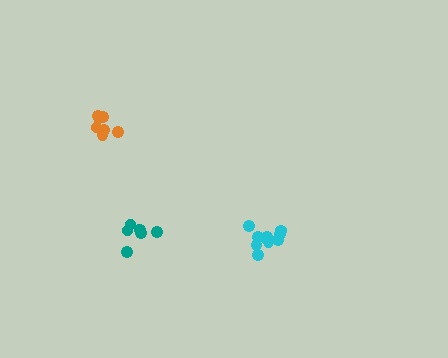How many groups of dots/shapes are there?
There are 3 groups.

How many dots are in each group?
Group 1: 7 dots, Group 2: 10 dots, Group 3: 7 dots (24 total).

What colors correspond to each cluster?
The clusters are colored: teal, cyan, orange.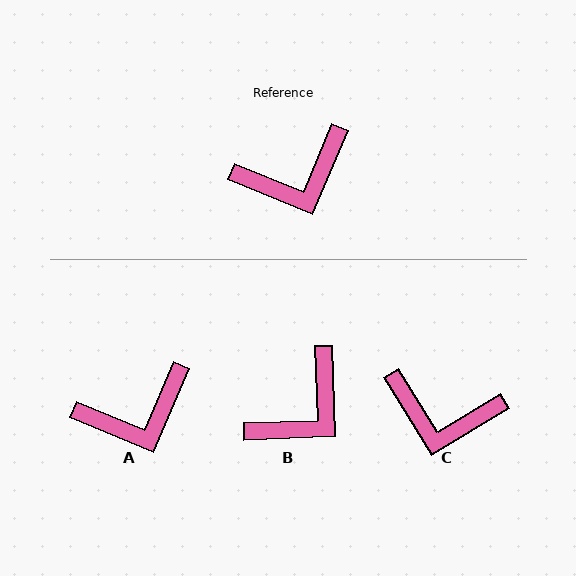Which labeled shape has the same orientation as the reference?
A.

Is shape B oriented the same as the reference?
No, it is off by about 25 degrees.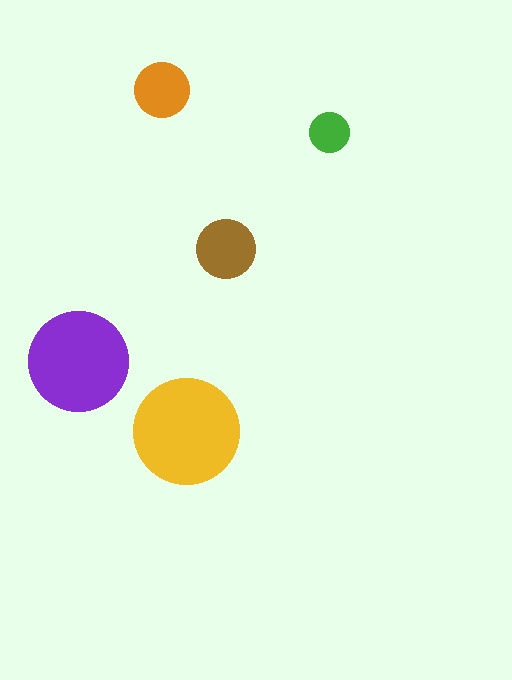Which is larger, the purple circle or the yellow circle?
The yellow one.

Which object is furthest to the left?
The purple circle is leftmost.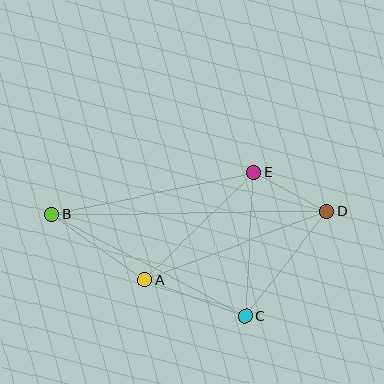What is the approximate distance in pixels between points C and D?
The distance between C and D is approximately 133 pixels.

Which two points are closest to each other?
Points D and E are closest to each other.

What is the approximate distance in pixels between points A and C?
The distance between A and C is approximately 107 pixels.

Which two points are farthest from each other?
Points B and D are farthest from each other.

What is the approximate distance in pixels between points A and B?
The distance between A and B is approximately 113 pixels.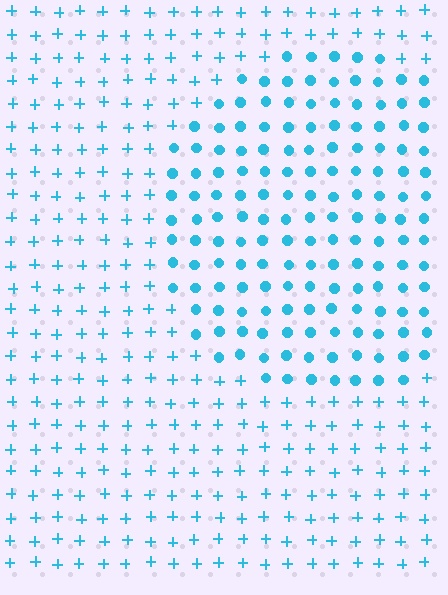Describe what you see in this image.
The image is filled with small cyan elements arranged in a uniform grid. A circle-shaped region contains circles, while the surrounding area contains plus signs. The boundary is defined purely by the change in element shape.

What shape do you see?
I see a circle.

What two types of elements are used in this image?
The image uses circles inside the circle region and plus signs outside it.